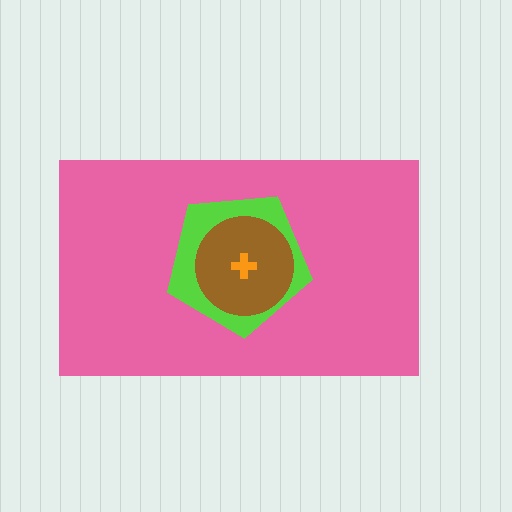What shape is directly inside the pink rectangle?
The lime pentagon.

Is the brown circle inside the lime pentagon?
Yes.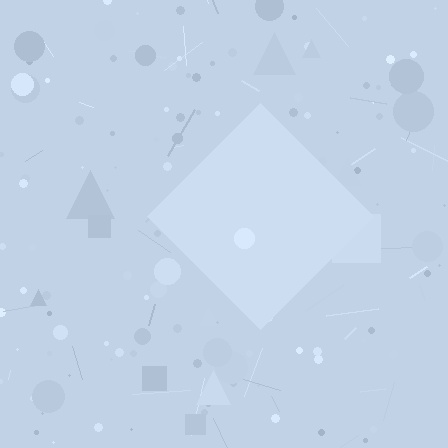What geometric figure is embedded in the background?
A diamond is embedded in the background.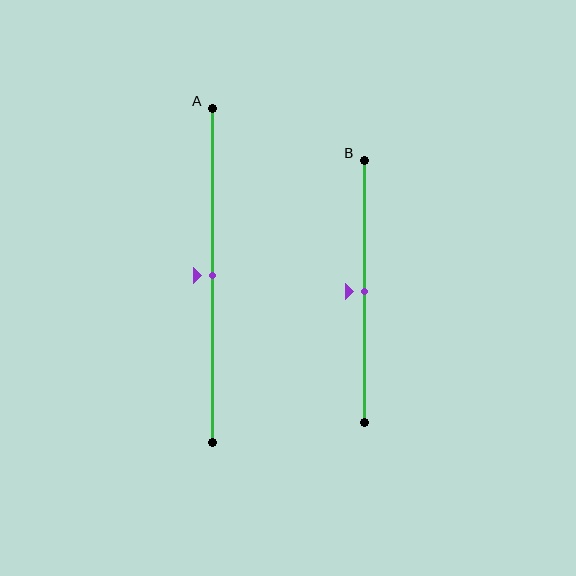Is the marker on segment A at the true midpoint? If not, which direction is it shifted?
Yes, the marker on segment A is at the true midpoint.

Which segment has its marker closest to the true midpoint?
Segment A has its marker closest to the true midpoint.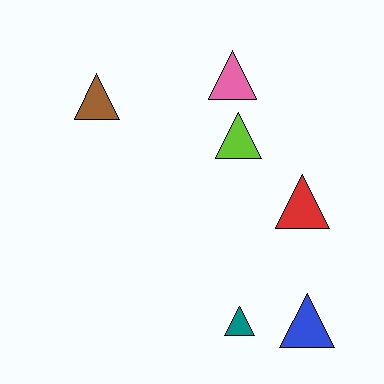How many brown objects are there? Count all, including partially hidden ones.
There is 1 brown object.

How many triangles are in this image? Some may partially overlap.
There are 6 triangles.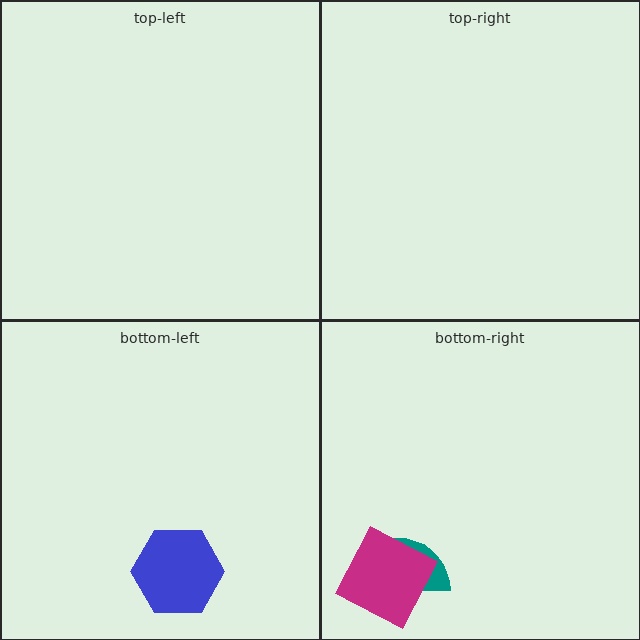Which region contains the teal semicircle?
The bottom-right region.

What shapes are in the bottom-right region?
The teal semicircle, the magenta square.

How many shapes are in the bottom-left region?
1.